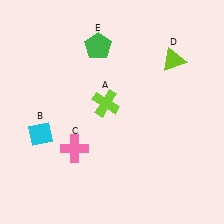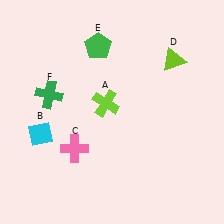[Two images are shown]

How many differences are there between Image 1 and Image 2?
There is 1 difference between the two images.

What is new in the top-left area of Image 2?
A green cross (F) was added in the top-left area of Image 2.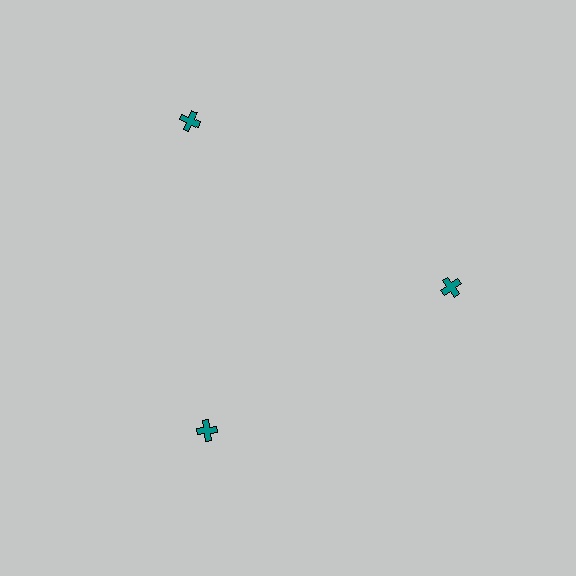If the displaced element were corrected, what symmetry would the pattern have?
It would have 3-fold rotational symmetry — the pattern would map onto itself every 120 degrees.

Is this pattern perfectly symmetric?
No. The 3 teal crosses are arranged in a ring, but one element near the 11 o'clock position is pushed outward from the center, breaking the 3-fold rotational symmetry.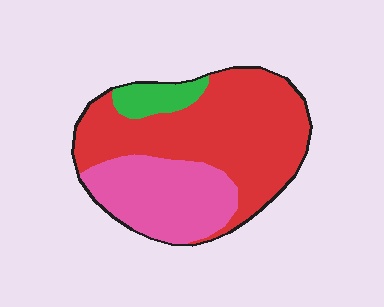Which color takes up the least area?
Green, at roughly 10%.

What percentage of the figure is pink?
Pink covers 32% of the figure.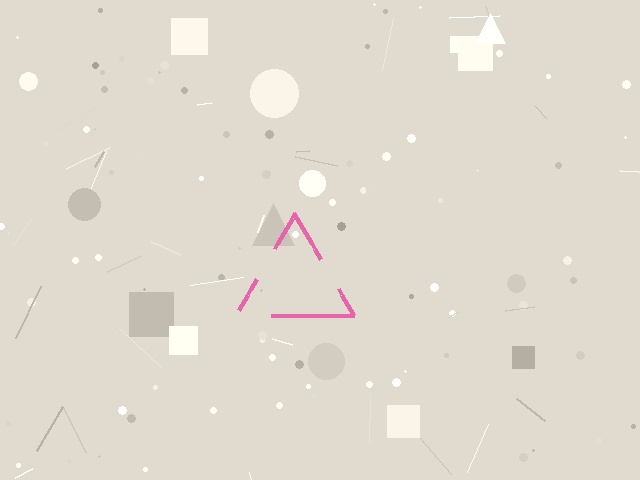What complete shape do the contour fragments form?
The contour fragments form a triangle.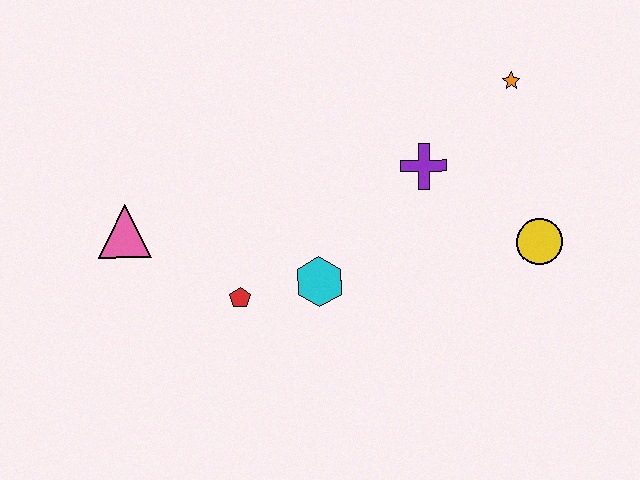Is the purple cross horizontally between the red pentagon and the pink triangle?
No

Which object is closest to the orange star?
The purple cross is closest to the orange star.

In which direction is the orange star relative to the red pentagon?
The orange star is to the right of the red pentagon.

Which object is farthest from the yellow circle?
The pink triangle is farthest from the yellow circle.